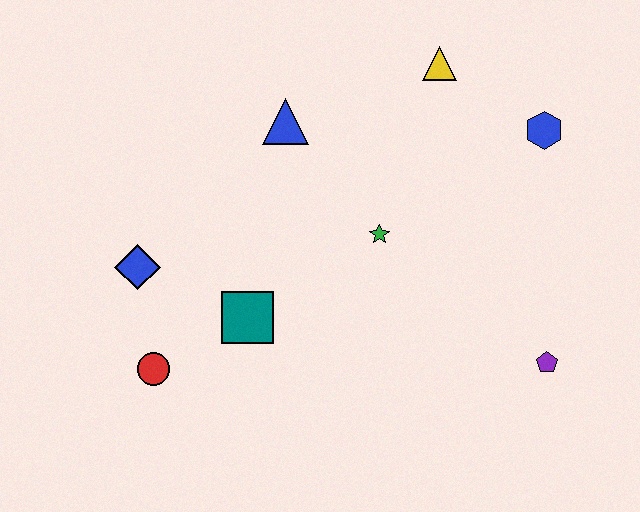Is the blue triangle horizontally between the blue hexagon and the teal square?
Yes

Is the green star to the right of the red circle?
Yes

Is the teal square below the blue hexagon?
Yes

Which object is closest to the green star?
The blue triangle is closest to the green star.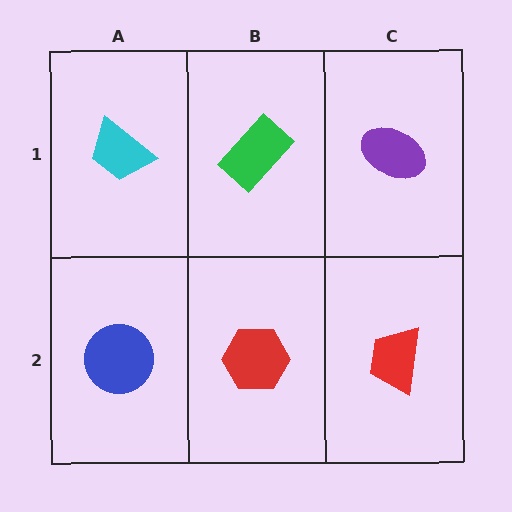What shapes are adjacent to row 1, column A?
A blue circle (row 2, column A), a green rectangle (row 1, column B).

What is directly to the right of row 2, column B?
A red trapezoid.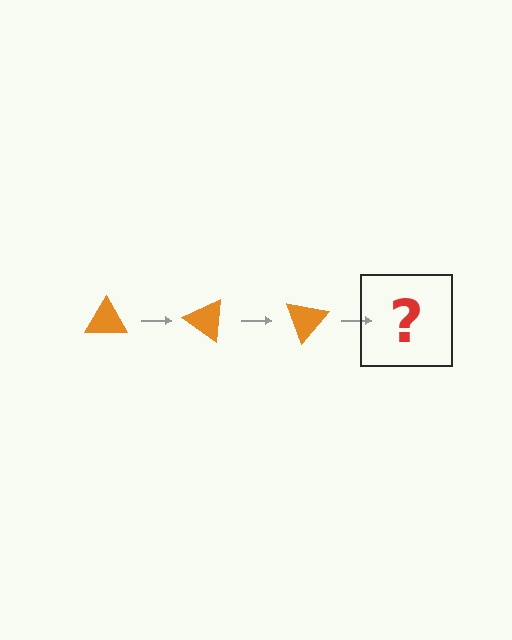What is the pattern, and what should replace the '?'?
The pattern is that the triangle rotates 35 degrees each step. The '?' should be an orange triangle rotated 105 degrees.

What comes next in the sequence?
The next element should be an orange triangle rotated 105 degrees.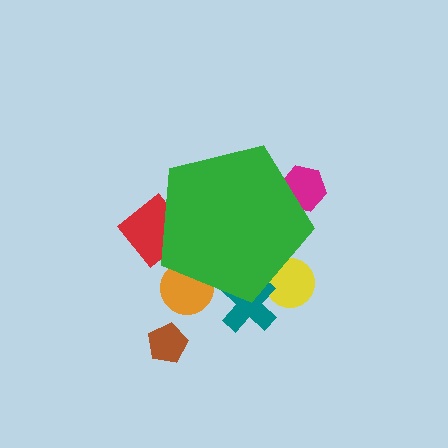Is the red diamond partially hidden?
Yes, the red diamond is partially hidden behind the green pentagon.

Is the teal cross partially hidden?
Yes, the teal cross is partially hidden behind the green pentagon.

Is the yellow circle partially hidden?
Yes, the yellow circle is partially hidden behind the green pentagon.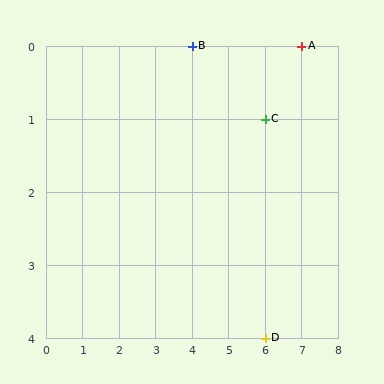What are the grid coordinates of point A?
Point A is at grid coordinates (7, 0).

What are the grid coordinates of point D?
Point D is at grid coordinates (6, 4).